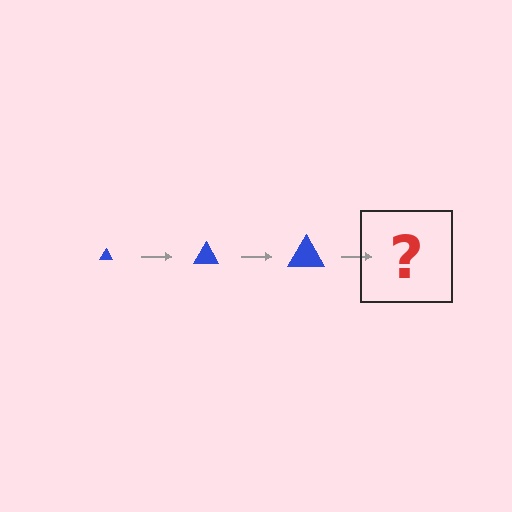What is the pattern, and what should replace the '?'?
The pattern is that the triangle gets progressively larger each step. The '?' should be a blue triangle, larger than the previous one.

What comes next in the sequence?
The next element should be a blue triangle, larger than the previous one.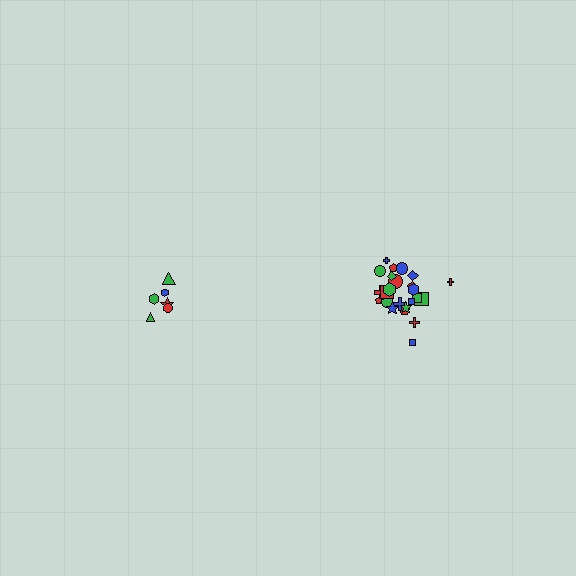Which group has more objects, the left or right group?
The right group.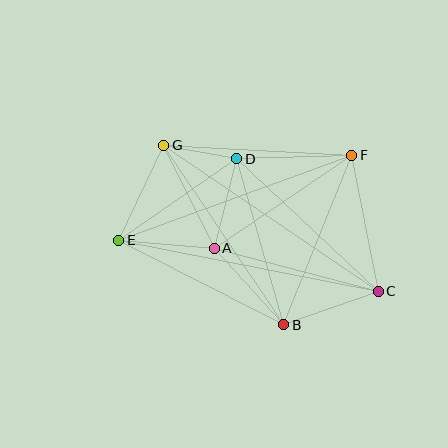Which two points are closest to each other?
Points D and G are closest to each other.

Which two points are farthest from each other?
Points C and E are farthest from each other.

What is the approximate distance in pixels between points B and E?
The distance between B and E is approximately 185 pixels.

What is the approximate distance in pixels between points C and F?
The distance between C and F is approximately 139 pixels.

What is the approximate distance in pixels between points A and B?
The distance between A and B is approximately 103 pixels.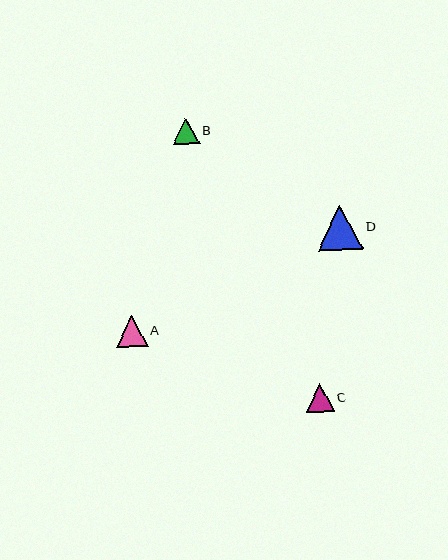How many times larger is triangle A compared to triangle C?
Triangle A is approximately 1.1 times the size of triangle C.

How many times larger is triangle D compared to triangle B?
Triangle D is approximately 1.7 times the size of triangle B.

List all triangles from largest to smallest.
From largest to smallest: D, A, C, B.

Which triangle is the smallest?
Triangle B is the smallest with a size of approximately 27 pixels.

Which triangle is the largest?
Triangle D is the largest with a size of approximately 46 pixels.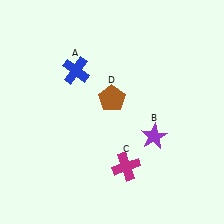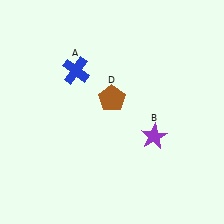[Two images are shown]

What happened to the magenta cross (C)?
The magenta cross (C) was removed in Image 2. It was in the bottom-right area of Image 1.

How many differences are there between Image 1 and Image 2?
There is 1 difference between the two images.